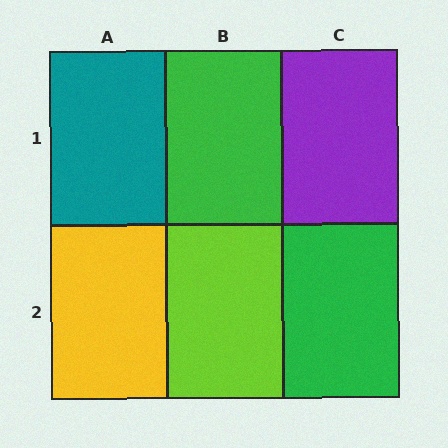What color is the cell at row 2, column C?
Green.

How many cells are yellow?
1 cell is yellow.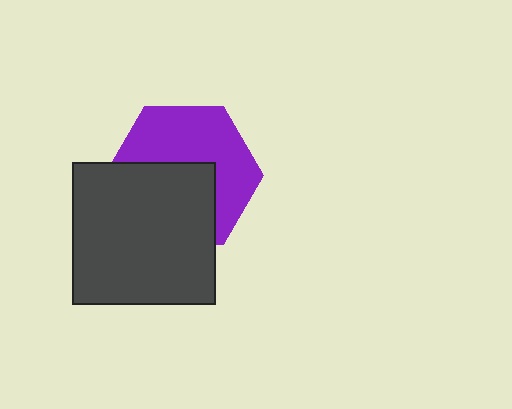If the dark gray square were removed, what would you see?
You would see the complete purple hexagon.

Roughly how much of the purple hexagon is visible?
About half of it is visible (roughly 53%).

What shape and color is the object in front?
The object in front is a dark gray square.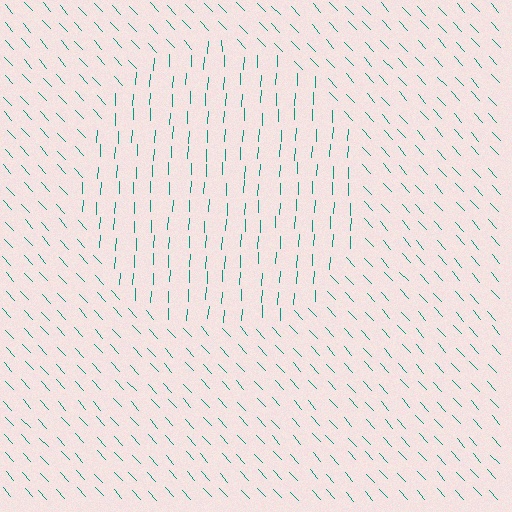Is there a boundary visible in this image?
Yes, there is a texture boundary formed by a change in line orientation.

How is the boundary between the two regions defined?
The boundary is defined purely by a change in line orientation (approximately 45 degrees difference). All lines are the same color and thickness.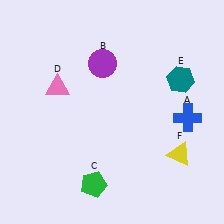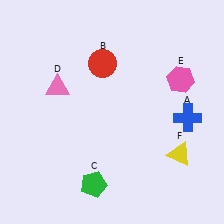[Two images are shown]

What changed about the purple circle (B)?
In Image 1, B is purple. In Image 2, it changed to red.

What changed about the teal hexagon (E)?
In Image 1, E is teal. In Image 2, it changed to pink.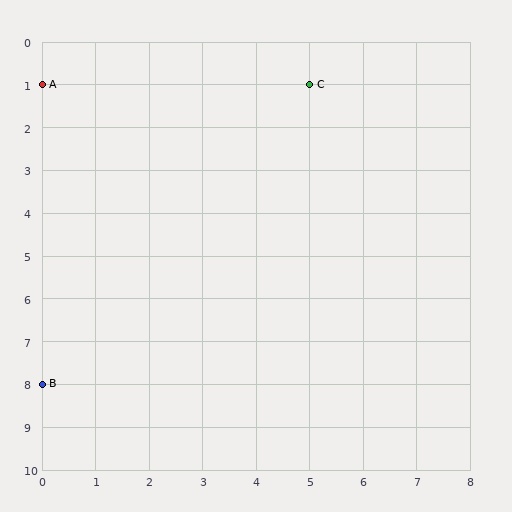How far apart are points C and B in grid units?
Points C and B are 5 columns and 7 rows apart (about 8.6 grid units diagonally).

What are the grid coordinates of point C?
Point C is at grid coordinates (5, 1).